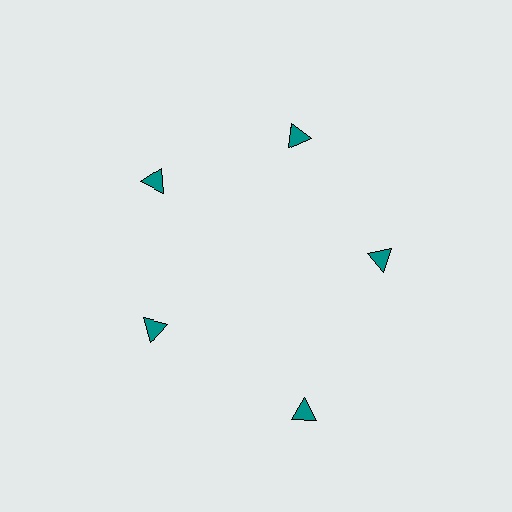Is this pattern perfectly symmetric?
No. The 5 teal triangles are arranged in a ring, but one element near the 5 o'clock position is pushed outward from the center, breaking the 5-fold rotational symmetry.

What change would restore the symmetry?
The symmetry would be restored by moving it inward, back onto the ring so that all 5 triangles sit at equal angles and equal distance from the center.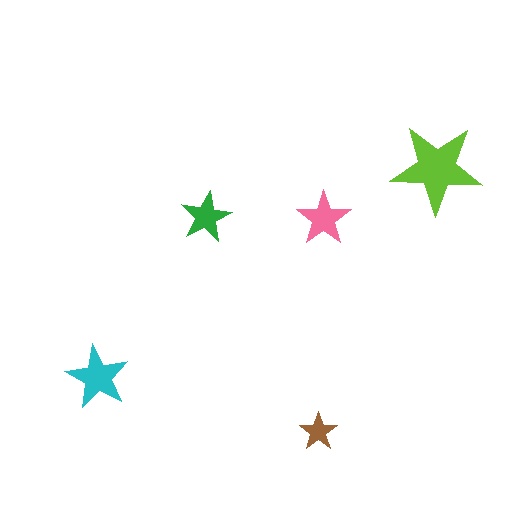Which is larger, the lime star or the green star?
The lime one.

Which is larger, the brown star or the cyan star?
The cyan one.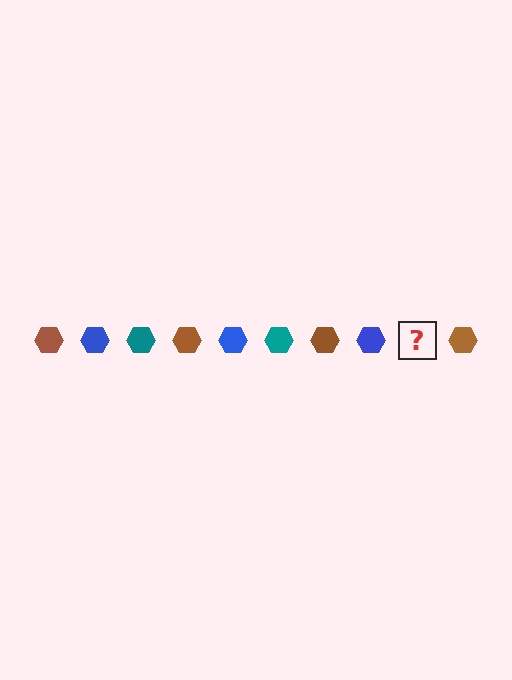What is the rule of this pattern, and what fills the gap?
The rule is that the pattern cycles through brown, blue, teal hexagons. The gap should be filled with a teal hexagon.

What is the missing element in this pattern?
The missing element is a teal hexagon.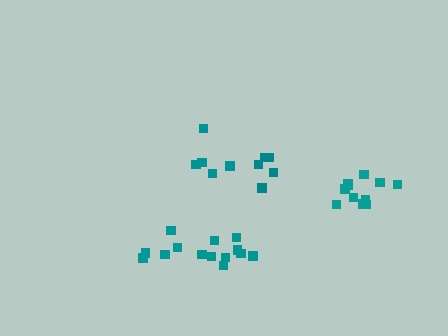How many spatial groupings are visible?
There are 5 spatial groupings.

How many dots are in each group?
Group 1: 5 dots, Group 2: 5 dots, Group 3: 5 dots, Group 4: 11 dots, Group 5: 9 dots (35 total).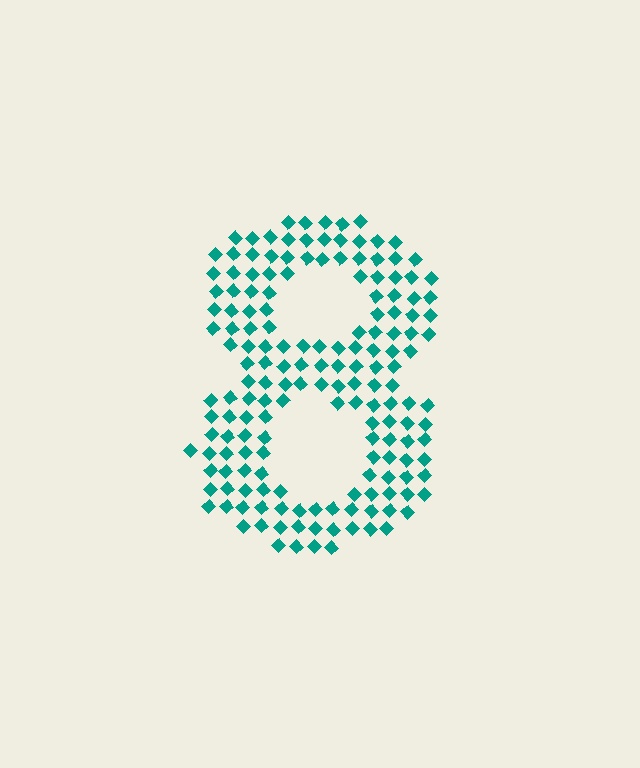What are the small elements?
The small elements are diamonds.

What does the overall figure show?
The overall figure shows the digit 8.